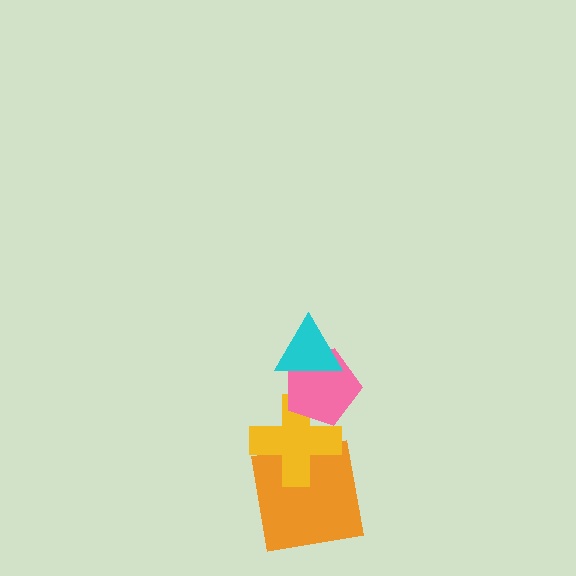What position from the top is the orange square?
The orange square is 4th from the top.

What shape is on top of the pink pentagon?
The cyan triangle is on top of the pink pentagon.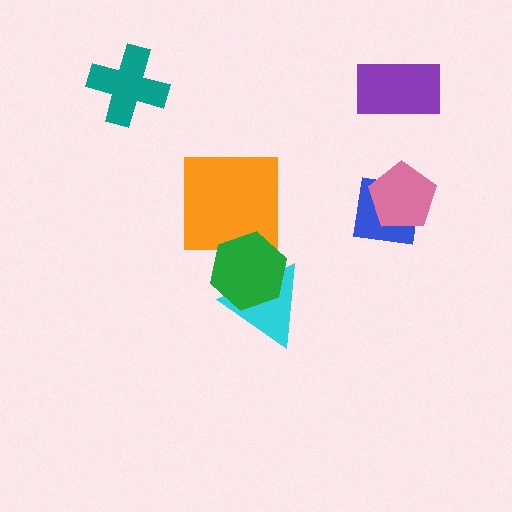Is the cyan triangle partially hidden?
Yes, it is partially covered by another shape.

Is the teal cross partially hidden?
No, no other shape covers it.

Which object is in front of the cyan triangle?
The green hexagon is in front of the cyan triangle.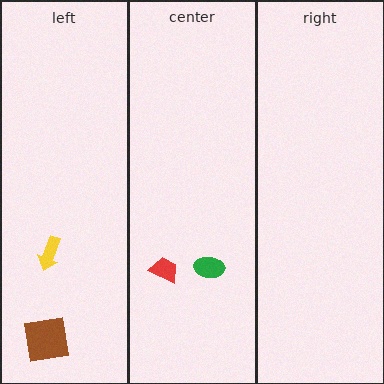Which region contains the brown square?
The left region.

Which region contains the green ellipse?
The center region.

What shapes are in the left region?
The yellow arrow, the brown square.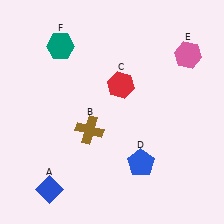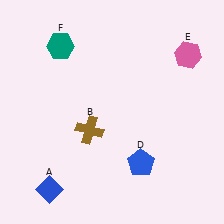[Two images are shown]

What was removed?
The red hexagon (C) was removed in Image 2.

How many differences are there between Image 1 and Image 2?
There is 1 difference between the two images.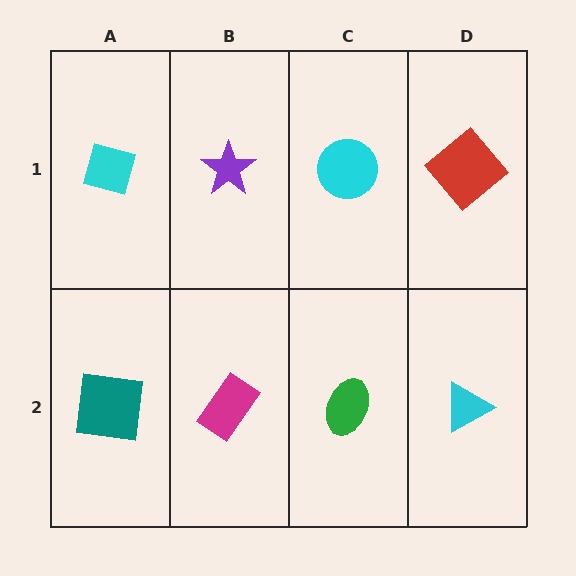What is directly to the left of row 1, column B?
A cyan diamond.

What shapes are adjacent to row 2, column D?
A red diamond (row 1, column D), a green ellipse (row 2, column C).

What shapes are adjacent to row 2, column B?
A purple star (row 1, column B), a teal square (row 2, column A), a green ellipse (row 2, column C).